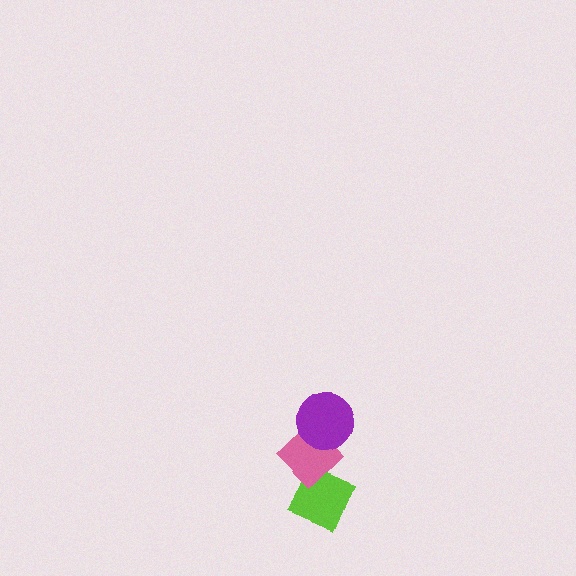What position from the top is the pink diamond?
The pink diamond is 2nd from the top.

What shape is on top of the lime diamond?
The pink diamond is on top of the lime diamond.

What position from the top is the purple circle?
The purple circle is 1st from the top.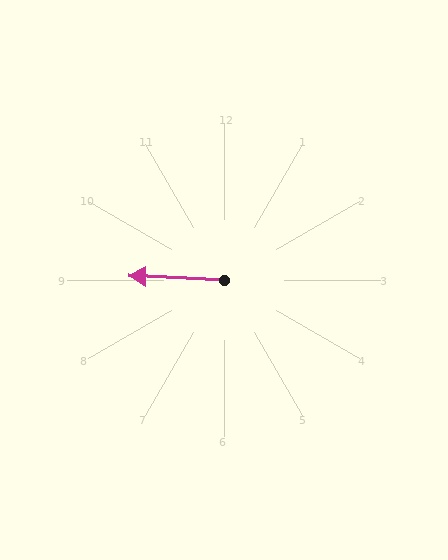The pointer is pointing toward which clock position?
Roughly 9 o'clock.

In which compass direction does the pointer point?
West.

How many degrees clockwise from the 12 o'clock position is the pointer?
Approximately 273 degrees.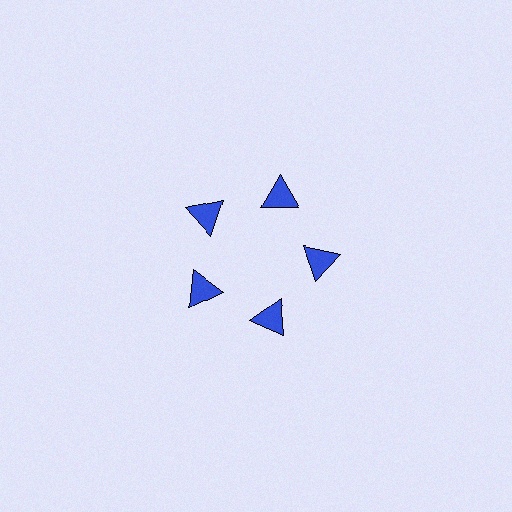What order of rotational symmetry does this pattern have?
This pattern has 5-fold rotational symmetry.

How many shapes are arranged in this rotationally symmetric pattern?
There are 5 shapes, arranged in 5 groups of 1.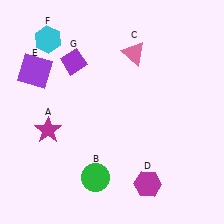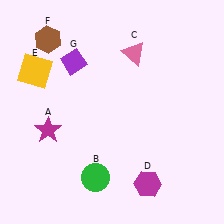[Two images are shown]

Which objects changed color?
E changed from purple to yellow. F changed from cyan to brown.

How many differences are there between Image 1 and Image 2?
There are 2 differences between the two images.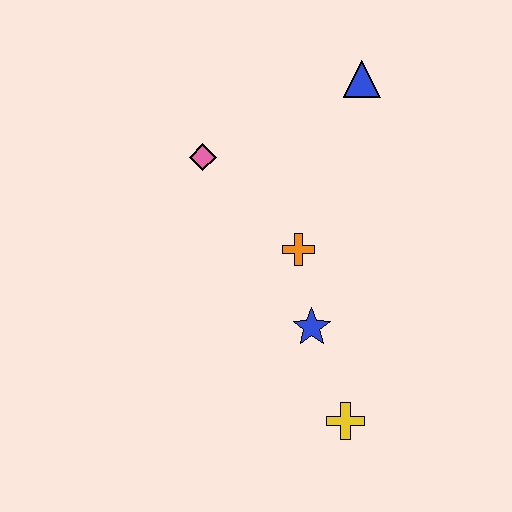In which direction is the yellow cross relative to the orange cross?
The yellow cross is below the orange cross.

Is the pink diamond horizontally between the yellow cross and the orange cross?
No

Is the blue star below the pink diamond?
Yes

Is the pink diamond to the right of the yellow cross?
No